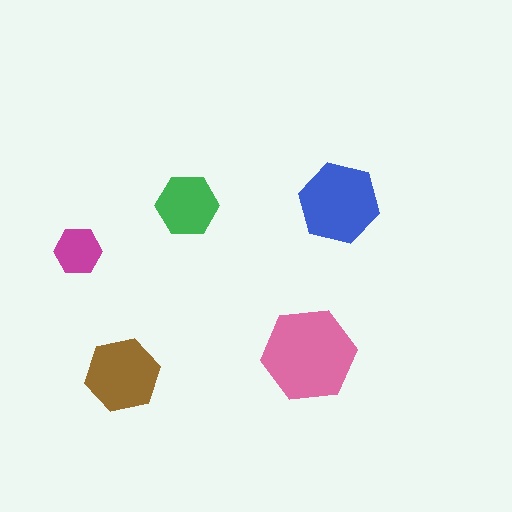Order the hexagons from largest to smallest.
the pink one, the blue one, the brown one, the green one, the magenta one.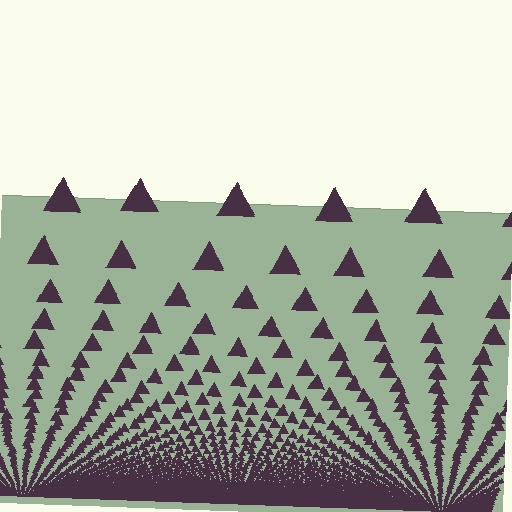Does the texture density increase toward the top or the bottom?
Density increases toward the bottom.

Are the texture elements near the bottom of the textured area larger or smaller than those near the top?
Smaller. The gradient is inverted — elements near the bottom are smaller and denser.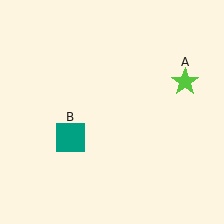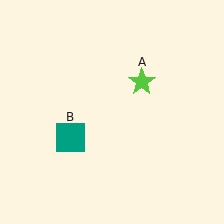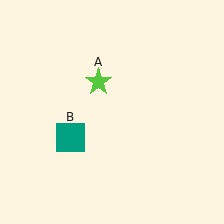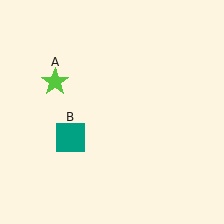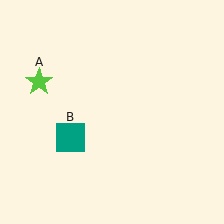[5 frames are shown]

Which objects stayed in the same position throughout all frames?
Teal square (object B) remained stationary.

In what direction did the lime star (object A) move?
The lime star (object A) moved left.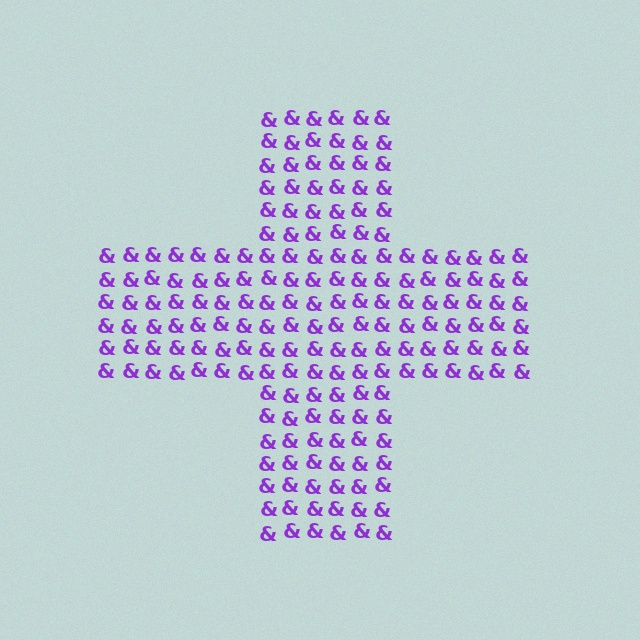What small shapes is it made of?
It is made of small ampersands.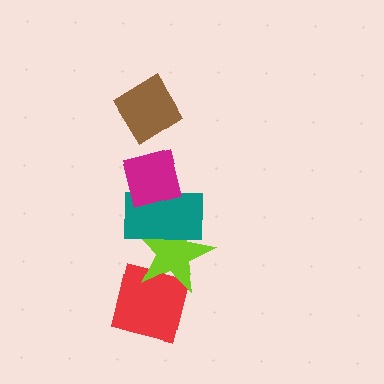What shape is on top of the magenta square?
The brown diamond is on top of the magenta square.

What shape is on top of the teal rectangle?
The magenta square is on top of the teal rectangle.